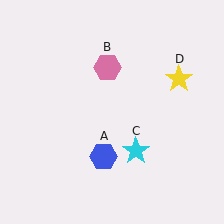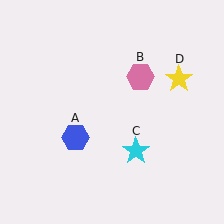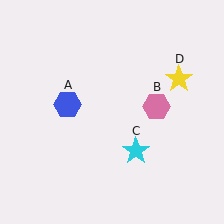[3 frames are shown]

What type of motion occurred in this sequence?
The blue hexagon (object A), pink hexagon (object B) rotated clockwise around the center of the scene.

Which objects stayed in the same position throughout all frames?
Cyan star (object C) and yellow star (object D) remained stationary.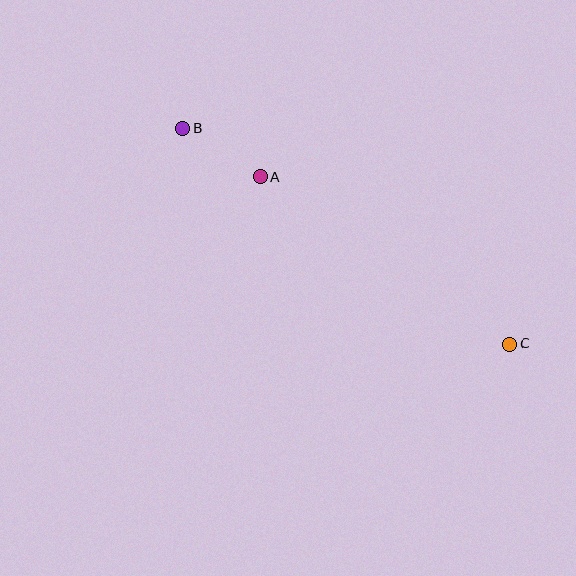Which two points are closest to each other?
Points A and B are closest to each other.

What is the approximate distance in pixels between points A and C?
The distance between A and C is approximately 301 pixels.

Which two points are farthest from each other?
Points B and C are farthest from each other.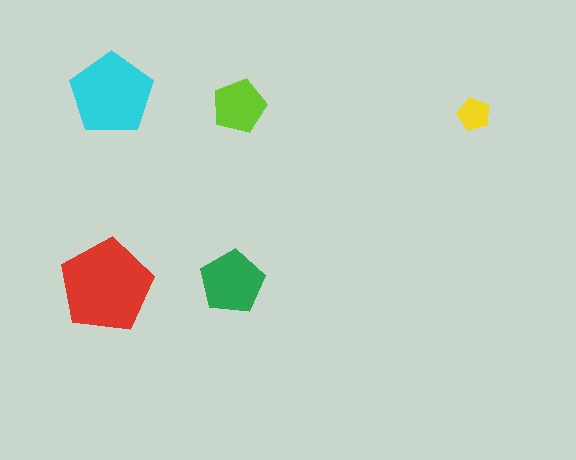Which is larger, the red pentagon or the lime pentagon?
The red one.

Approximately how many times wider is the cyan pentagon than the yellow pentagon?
About 2.5 times wider.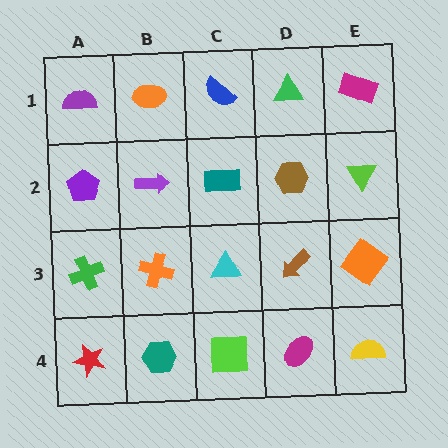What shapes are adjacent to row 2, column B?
An orange ellipse (row 1, column B), an orange cross (row 3, column B), a purple pentagon (row 2, column A), a teal rectangle (row 2, column C).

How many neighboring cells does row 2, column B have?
4.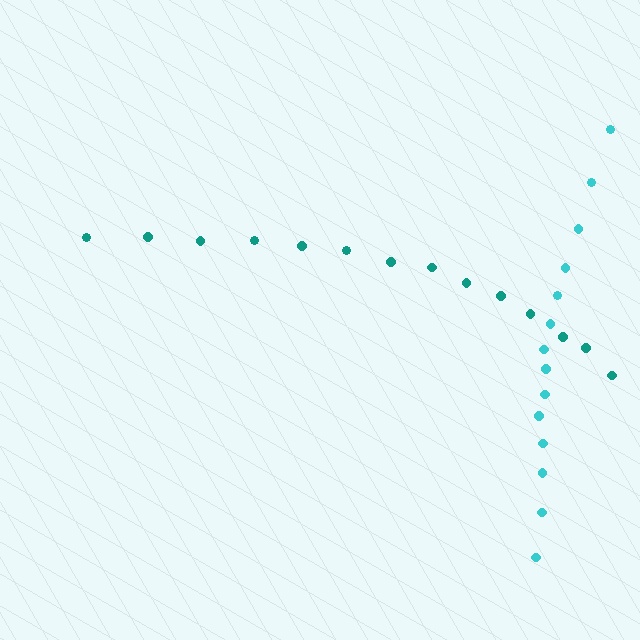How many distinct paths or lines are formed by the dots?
There are 2 distinct paths.